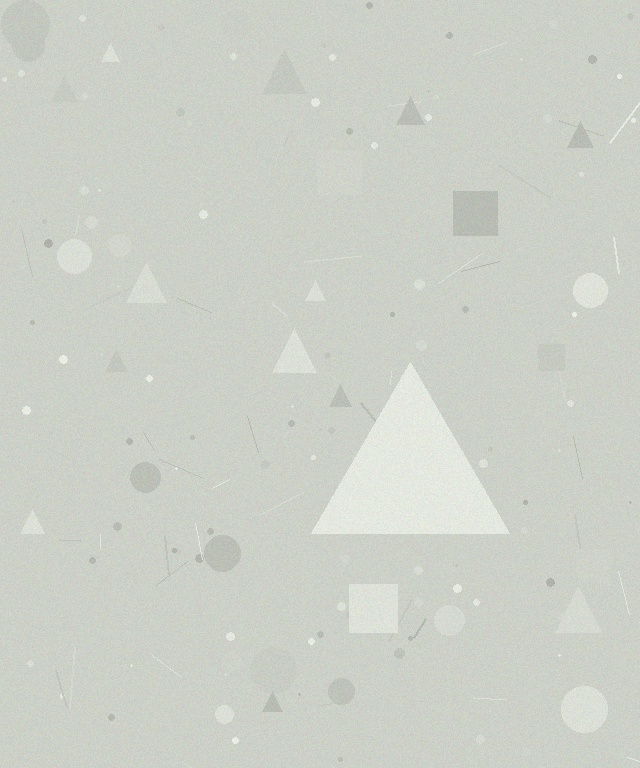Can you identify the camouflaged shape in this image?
The camouflaged shape is a triangle.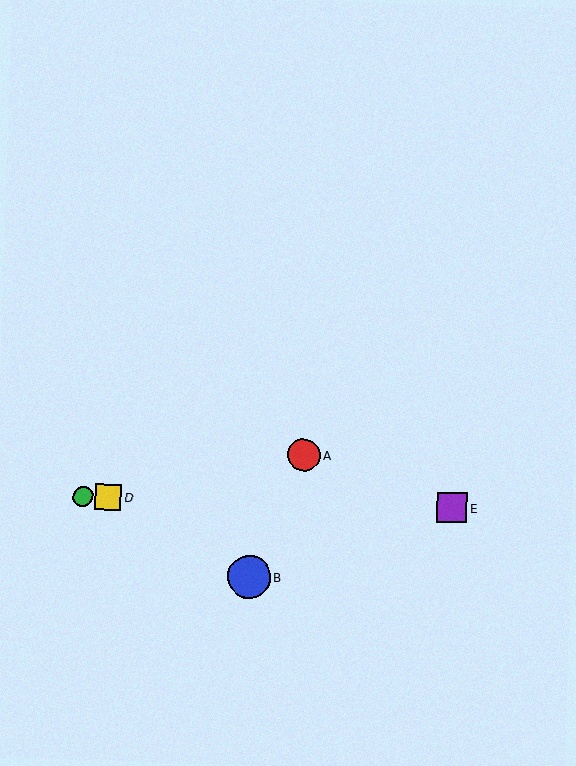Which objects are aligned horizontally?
Objects C, D, E are aligned horizontally.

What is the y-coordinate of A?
Object A is at y≈455.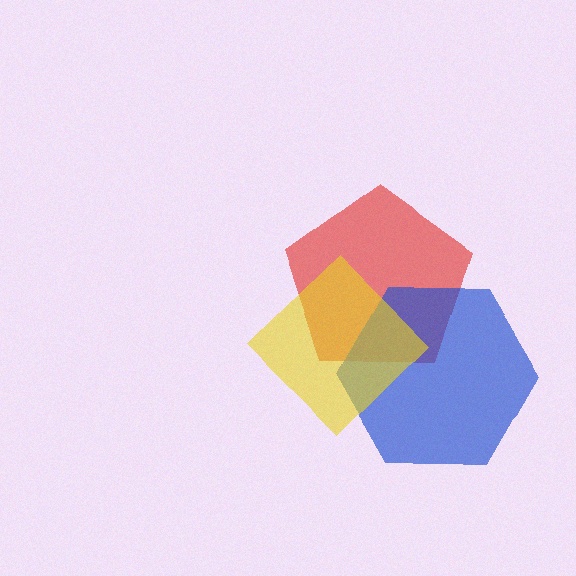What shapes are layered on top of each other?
The layered shapes are: a red pentagon, a blue hexagon, a yellow diamond.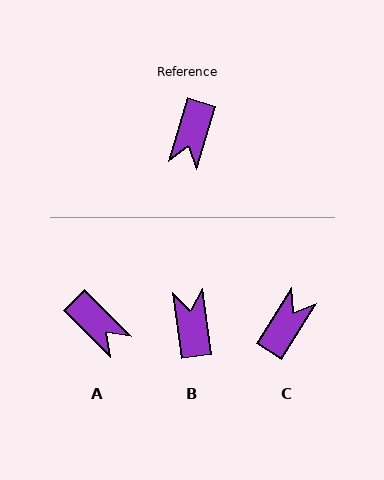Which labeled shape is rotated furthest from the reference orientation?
C, about 164 degrees away.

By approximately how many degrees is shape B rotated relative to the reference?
Approximately 156 degrees clockwise.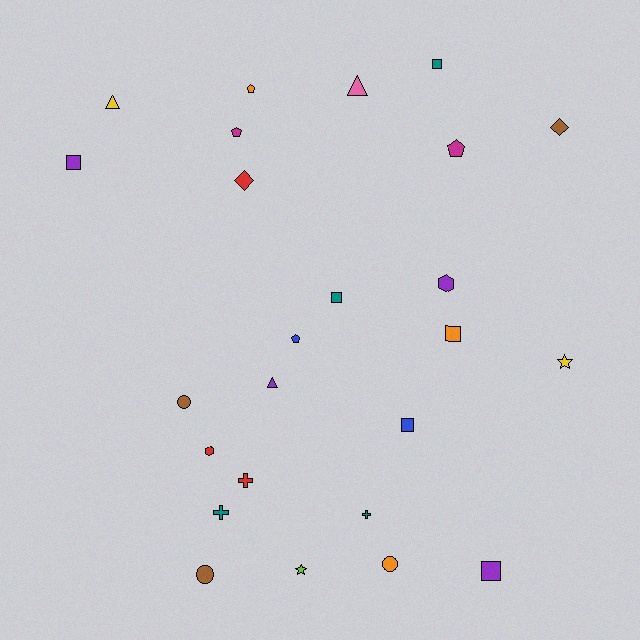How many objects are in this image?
There are 25 objects.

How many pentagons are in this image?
There are 4 pentagons.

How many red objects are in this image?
There are 3 red objects.